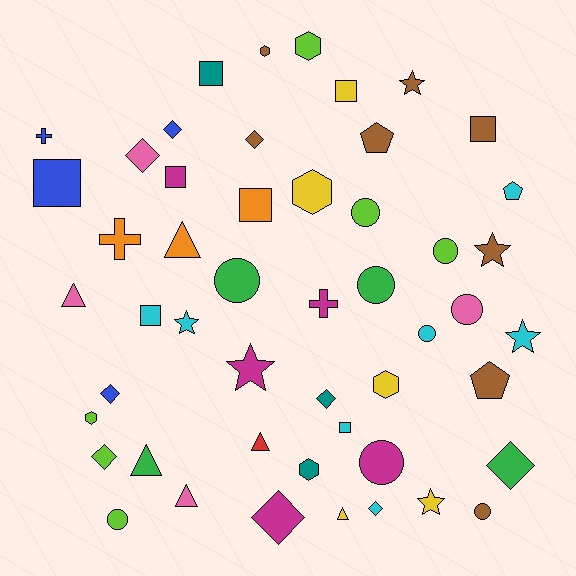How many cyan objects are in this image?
There are 7 cyan objects.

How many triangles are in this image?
There are 6 triangles.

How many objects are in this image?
There are 50 objects.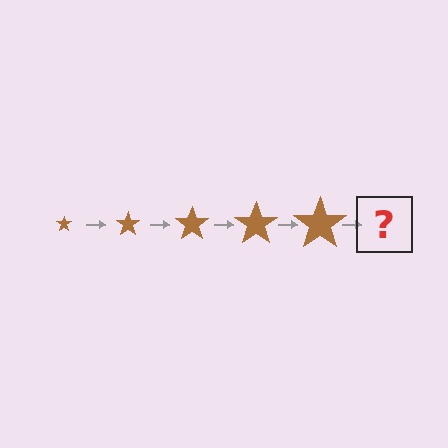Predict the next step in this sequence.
The next step is a brown star, larger than the previous one.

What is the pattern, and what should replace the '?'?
The pattern is that the star gets progressively larger each step. The '?' should be a brown star, larger than the previous one.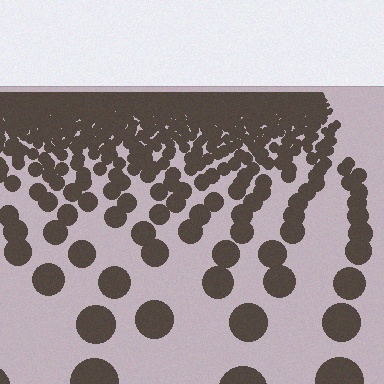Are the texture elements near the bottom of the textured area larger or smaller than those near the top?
Larger. Near the bottom, elements are closer to the viewer and appear at a bigger on-screen size.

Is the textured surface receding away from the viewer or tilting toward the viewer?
The surface is receding away from the viewer. Texture elements get smaller and denser toward the top.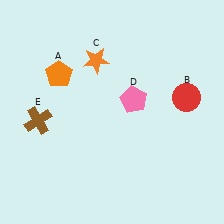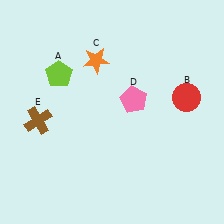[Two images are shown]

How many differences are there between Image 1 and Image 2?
There is 1 difference between the two images.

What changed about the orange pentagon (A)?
In Image 1, A is orange. In Image 2, it changed to lime.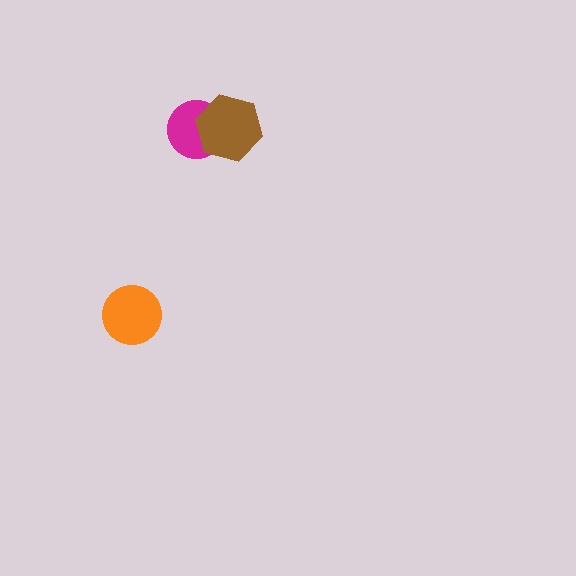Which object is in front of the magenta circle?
The brown hexagon is in front of the magenta circle.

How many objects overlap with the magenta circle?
1 object overlaps with the magenta circle.